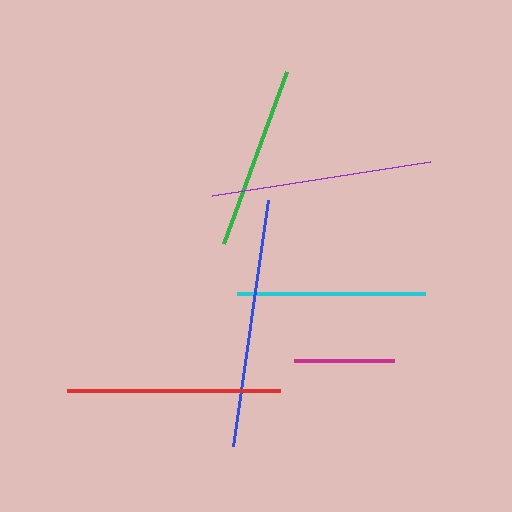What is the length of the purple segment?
The purple segment is approximately 221 pixels long.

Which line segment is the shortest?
The magenta line is the shortest at approximately 100 pixels.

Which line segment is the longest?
The blue line is the longest at approximately 249 pixels.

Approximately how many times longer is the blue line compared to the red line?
The blue line is approximately 1.2 times the length of the red line.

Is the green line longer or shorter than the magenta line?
The green line is longer than the magenta line.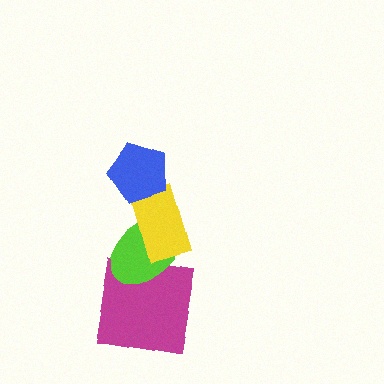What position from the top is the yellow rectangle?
The yellow rectangle is 2nd from the top.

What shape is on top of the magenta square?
The lime ellipse is on top of the magenta square.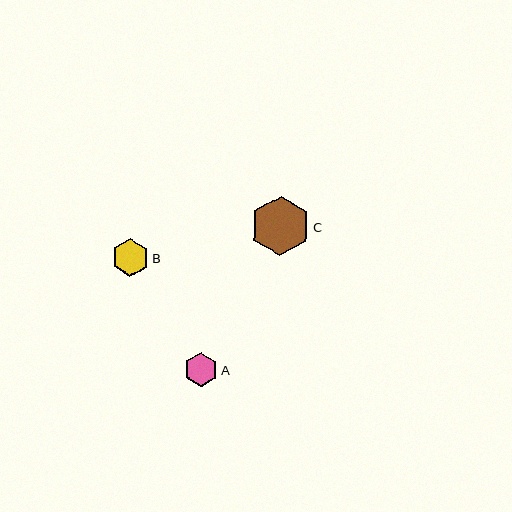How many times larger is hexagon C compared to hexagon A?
Hexagon C is approximately 1.8 times the size of hexagon A.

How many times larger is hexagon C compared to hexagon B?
Hexagon C is approximately 1.6 times the size of hexagon B.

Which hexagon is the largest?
Hexagon C is the largest with a size of approximately 60 pixels.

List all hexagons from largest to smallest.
From largest to smallest: C, B, A.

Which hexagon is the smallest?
Hexagon A is the smallest with a size of approximately 34 pixels.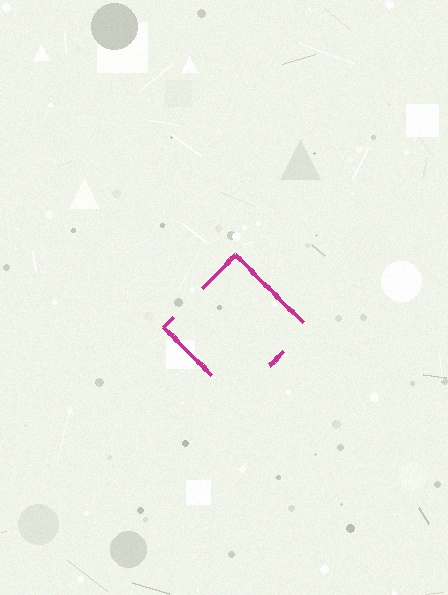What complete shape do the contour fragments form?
The contour fragments form a diamond.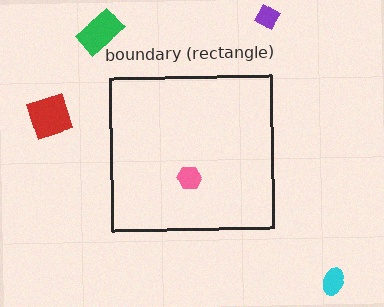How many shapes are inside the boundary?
1 inside, 4 outside.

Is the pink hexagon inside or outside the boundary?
Inside.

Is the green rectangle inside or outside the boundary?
Outside.